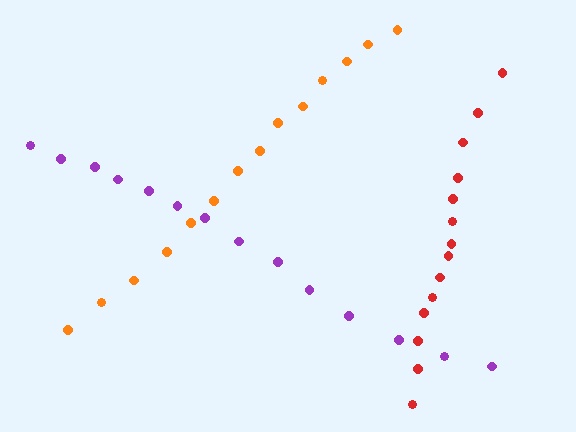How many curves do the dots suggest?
There are 3 distinct paths.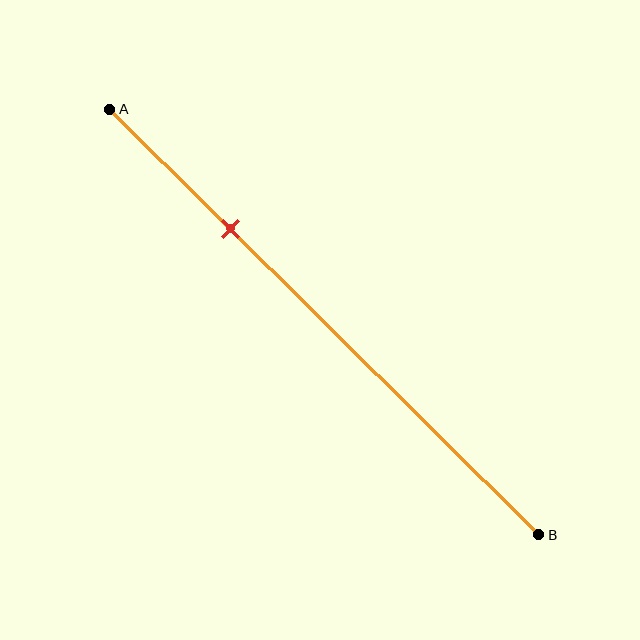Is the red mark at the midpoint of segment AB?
No, the mark is at about 30% from A, not at the 50% midpoint.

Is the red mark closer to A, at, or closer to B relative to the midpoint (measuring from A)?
The red mark is closer to point A than the midpoint of segment AB.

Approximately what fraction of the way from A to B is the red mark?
The red mark is approximately 30% of the way from A to B.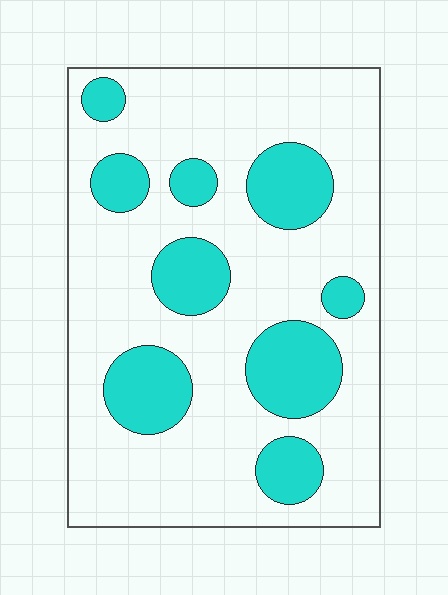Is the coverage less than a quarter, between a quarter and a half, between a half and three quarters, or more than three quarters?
Between a quarter and a half.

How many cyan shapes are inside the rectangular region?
9.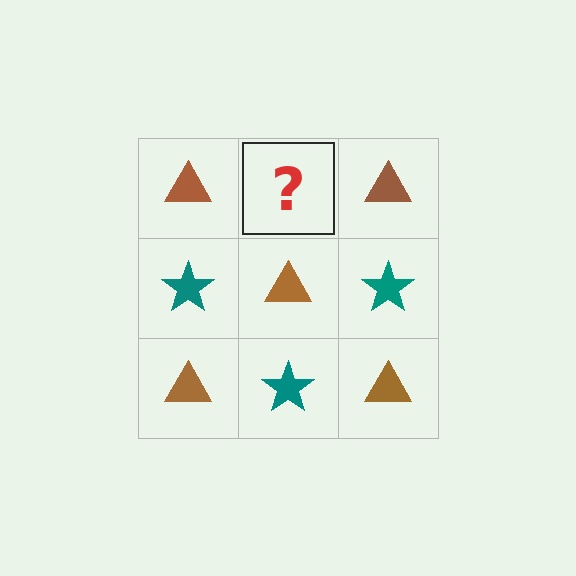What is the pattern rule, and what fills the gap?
The rule is that it alternates brown triangle and teal star in a checkerboard pattern. The gap should be filled with a teal star.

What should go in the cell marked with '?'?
The missing cell should contain a teal star.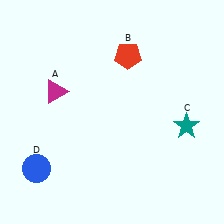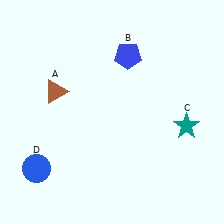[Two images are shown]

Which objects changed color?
A changed from magenta to brown. B changed from red to blue.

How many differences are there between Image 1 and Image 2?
There are 2 differences between the two images.